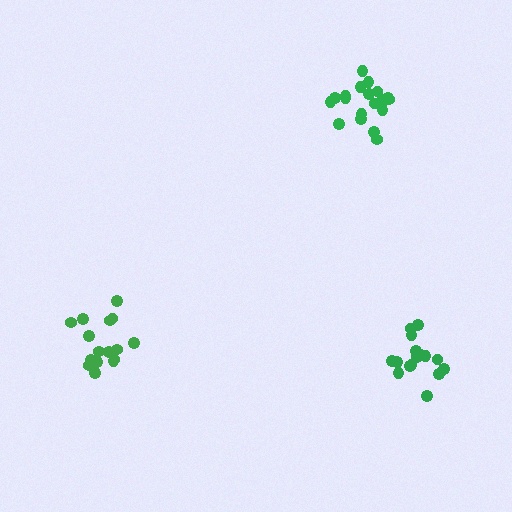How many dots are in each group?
Group 1: 16 dots, Group 2: 16 dots, Group 3: 20 dots (52 total).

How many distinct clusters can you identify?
There are 3 distinct clusters.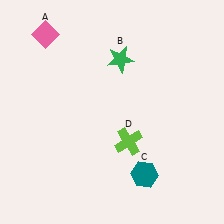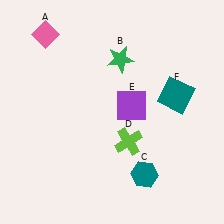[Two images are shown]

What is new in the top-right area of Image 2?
A purple square (E) was added in the top-right area of Image 2.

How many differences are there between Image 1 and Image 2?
There are 2 differences between the two images.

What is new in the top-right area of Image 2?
A teal square (F) was added in the top-right area of Image 2.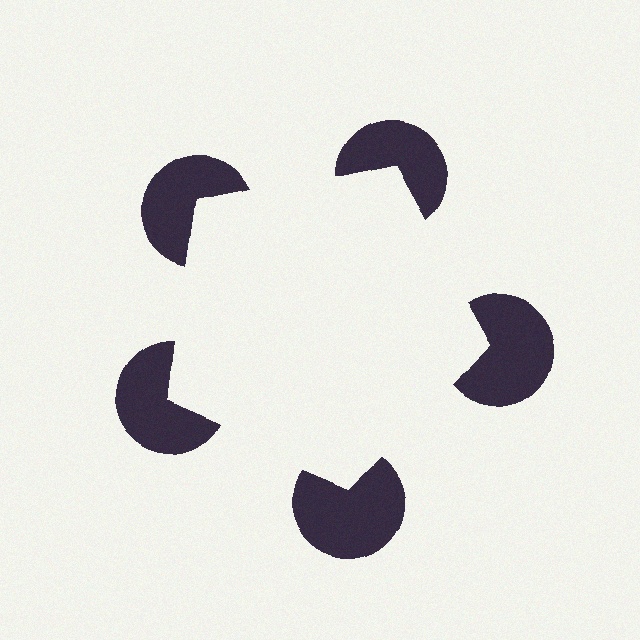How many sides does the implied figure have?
5 sides.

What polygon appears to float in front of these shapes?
An illusory pentagon — its edges are inferred from the aligned wedge cuts in the pac-man discs, not physically drawn.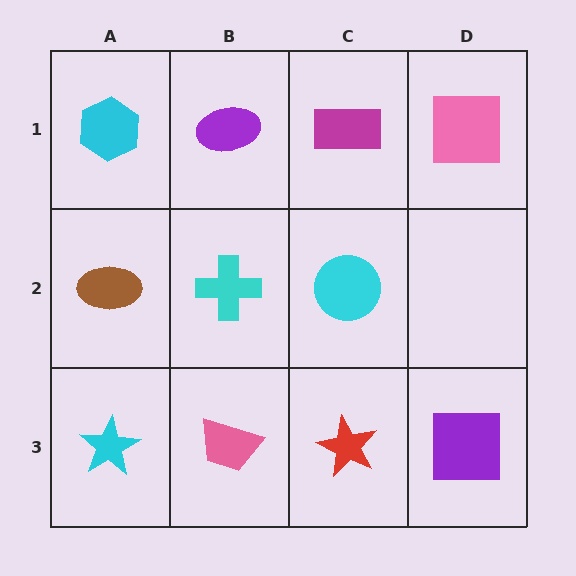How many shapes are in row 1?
4 shapes.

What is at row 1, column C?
A magenta rectangle.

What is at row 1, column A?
A cyan hexagon.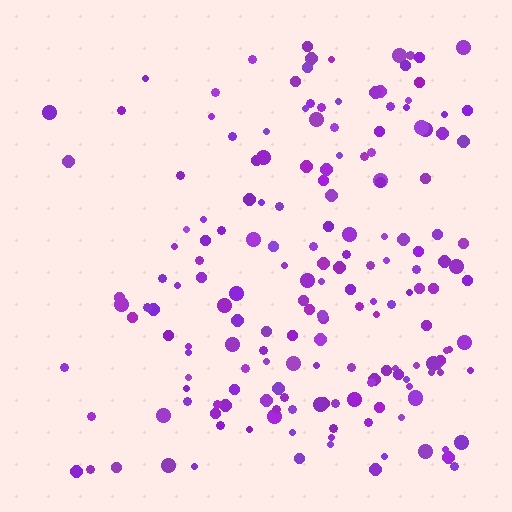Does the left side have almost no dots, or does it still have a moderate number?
Still a moderate number, just noticeably fewer than the right.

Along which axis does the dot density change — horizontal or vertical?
Horizontal.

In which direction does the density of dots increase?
From left to right, with the right side densest.